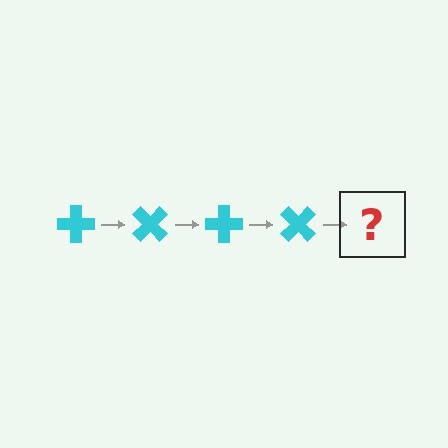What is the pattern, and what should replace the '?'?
The pattern is that the cross rotates 45 degrees each step. The '?' should be a cyan cross rotated 180 degrees.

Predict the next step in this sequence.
The next step is a cyan cross rotated 180 degrees.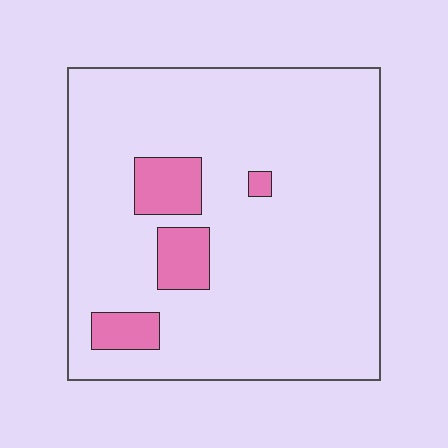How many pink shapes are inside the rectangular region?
4.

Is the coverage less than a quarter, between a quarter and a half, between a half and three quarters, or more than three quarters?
Less than a quarter.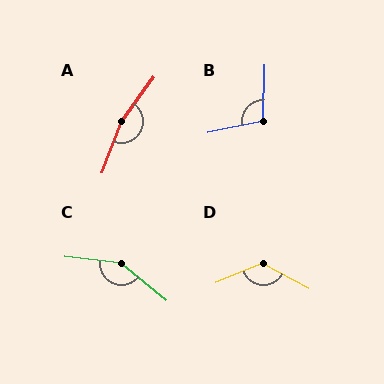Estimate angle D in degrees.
Approximately 129 degrees.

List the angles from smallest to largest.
B (104°), D (129°), C (147°), A (165°).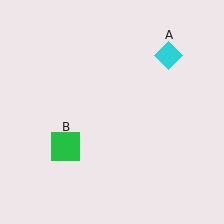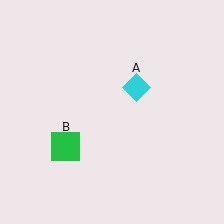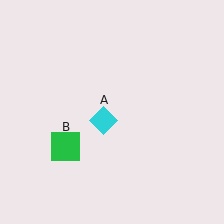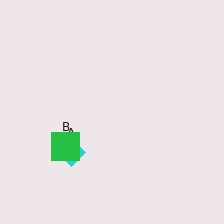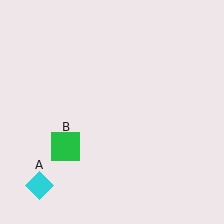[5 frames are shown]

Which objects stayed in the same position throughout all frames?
Green square (object B) remained stationary.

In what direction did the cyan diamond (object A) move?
The cyan diamond (object A) moved down and to the left.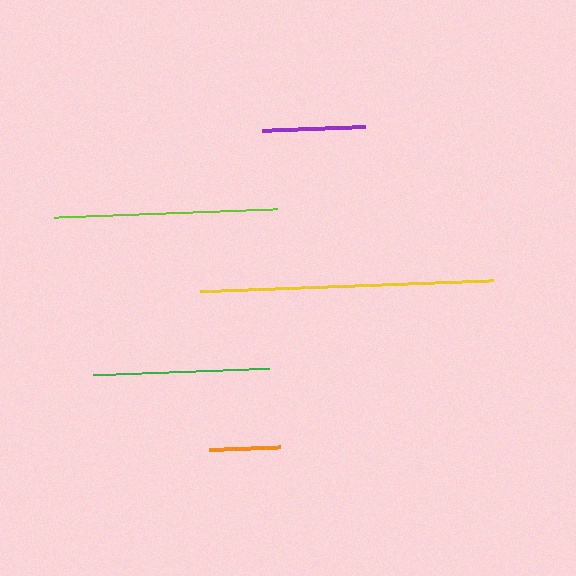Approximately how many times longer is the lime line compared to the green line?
The lime line is approximately 1.3 times the length of the green line.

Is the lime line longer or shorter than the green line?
The lime line is longer than the green line.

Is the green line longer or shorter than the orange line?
The green line is longer than the orange line.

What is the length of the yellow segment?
The yellow segment is approximately 292 pixels long.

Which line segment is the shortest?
The orange line is the shortest at approximately 71 pixels.